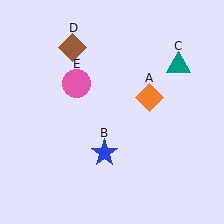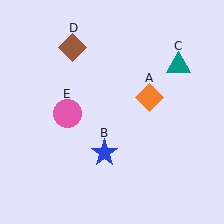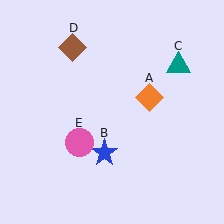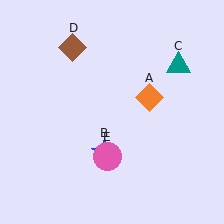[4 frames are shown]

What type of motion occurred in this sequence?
The pink circle (object E) rotated counterclockwise around the center of the scene.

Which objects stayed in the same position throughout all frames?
Orange diamond (object A) and blue star (object B) and teal triangle (object C) and brown diamond (object D) remained stationary.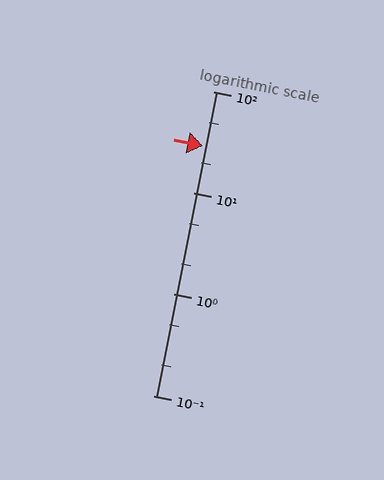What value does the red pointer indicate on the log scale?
The pointer indicates approximately 29.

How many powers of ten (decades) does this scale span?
The scale spans 3 decades, from 0.1 to 100.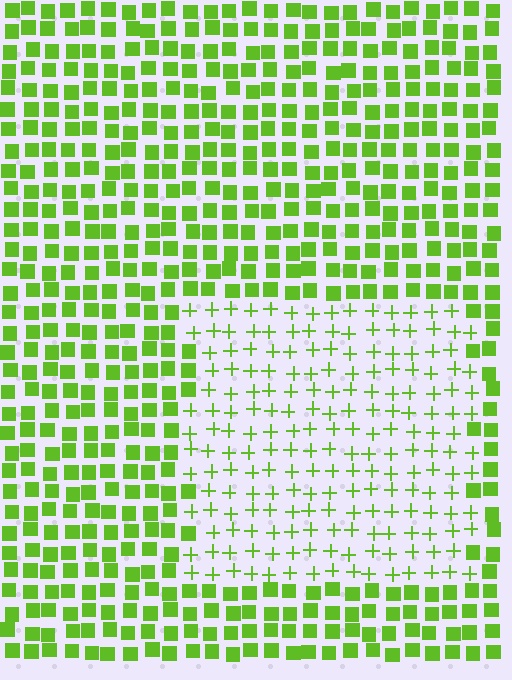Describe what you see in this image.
The image is filled with small lime elements arranged in a uniform grid. A rectangle-shaped region contains plus signs, while the surrounding area contains squares. The boundary is defined purely by the change in element shape.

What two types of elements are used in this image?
The image uses plus signs inside the rectangle region and squares outside it.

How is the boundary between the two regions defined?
The boundary is defined by a change in element shape: plus signs inside vs. squares outside. All elements share the same color and spacing.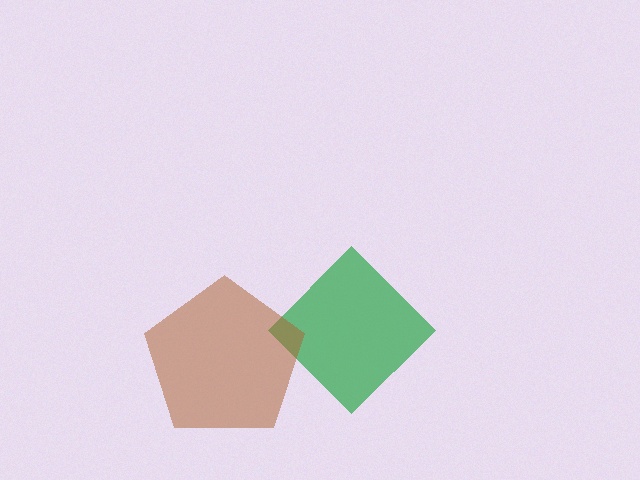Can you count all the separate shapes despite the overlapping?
Yes, there are 2 separate shapes.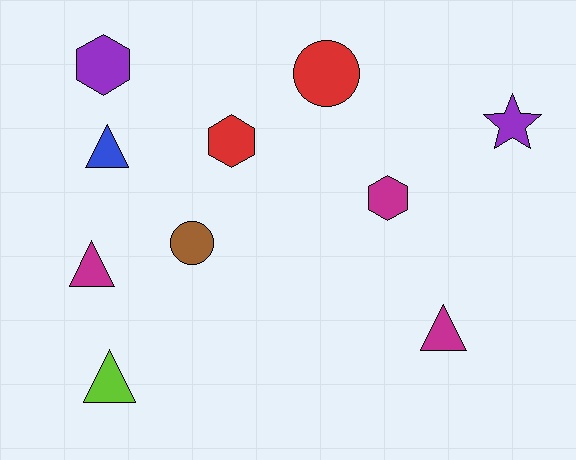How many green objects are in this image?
There are no green objects.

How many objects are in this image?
There are 10 objects.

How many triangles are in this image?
There are 4 triangles.